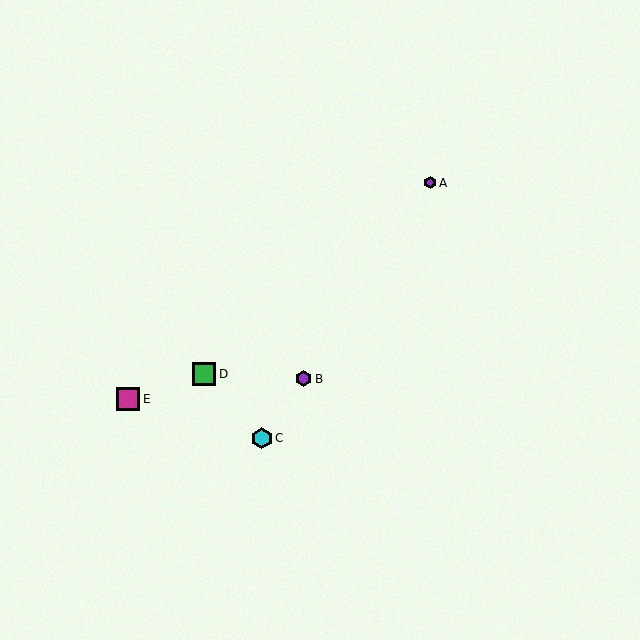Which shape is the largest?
The green square (labeled D) is the largest.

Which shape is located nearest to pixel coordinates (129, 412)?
The magenta square (labeled E) at (128, 399) is nearest to that location.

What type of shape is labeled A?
Shape A is a purple hexagon.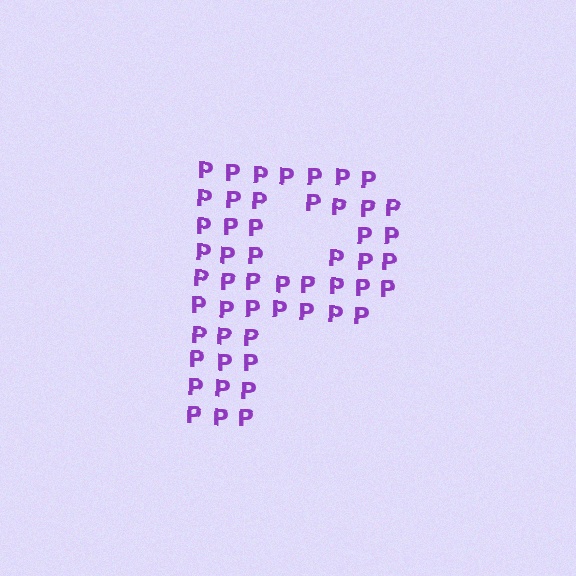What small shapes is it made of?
It is made of small letter P's.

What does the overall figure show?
The overall figure shows the letter P.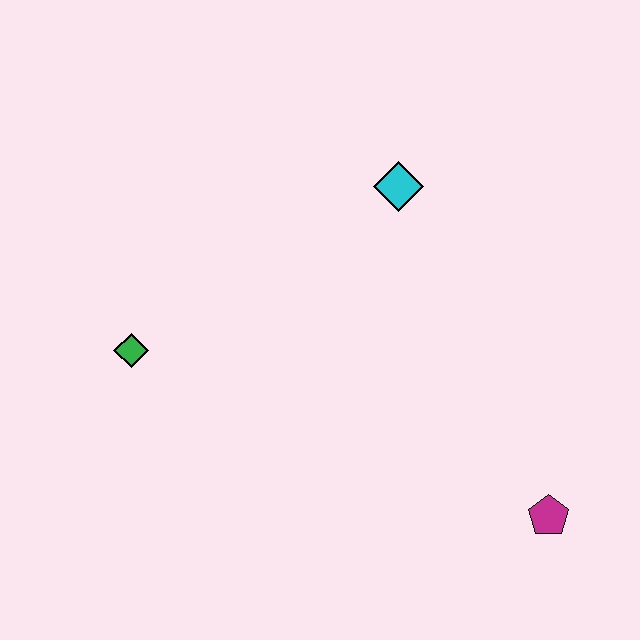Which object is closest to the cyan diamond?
The green diamond is closest to the cyan diamond.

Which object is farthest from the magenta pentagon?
The green diamond is farthest from the magenta pentagon.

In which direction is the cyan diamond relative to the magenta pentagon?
The cyan diamond is above the magenta pentagon.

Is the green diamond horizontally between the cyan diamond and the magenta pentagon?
No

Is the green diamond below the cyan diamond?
Yes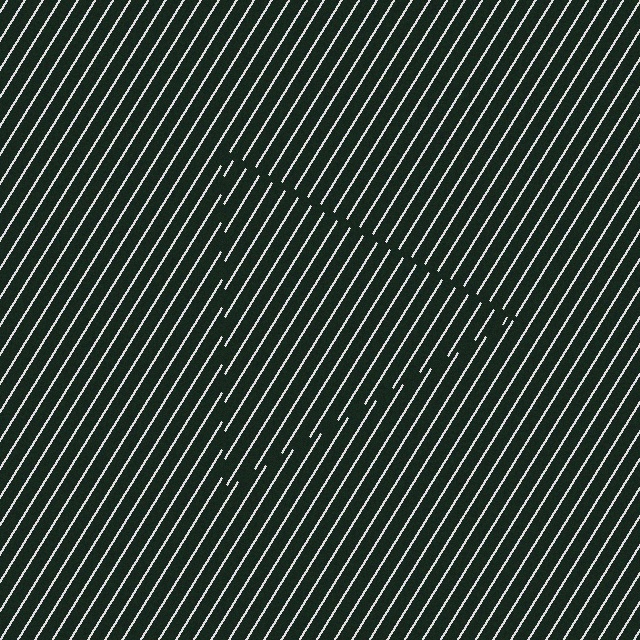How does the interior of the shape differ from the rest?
The interior of the shape contains the same grating, shifted by half a period — the contour is defined by the phase discontinuity where line-ends from the inner and outer gratings abut.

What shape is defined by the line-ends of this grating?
An illusory triangle. The interior of the shape contains the same grating, shifted by half a period — the contour is defined by the phase discontinuity where line-ends from the inner and outer gratings abut.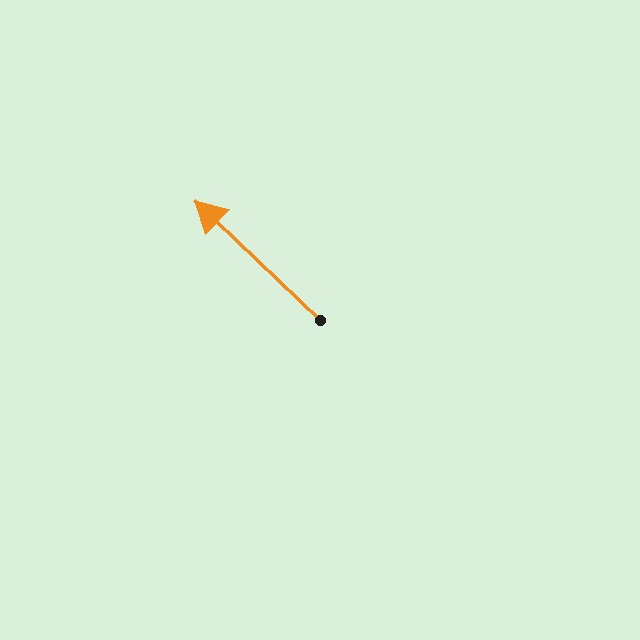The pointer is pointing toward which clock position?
Roughly 10 o'clock.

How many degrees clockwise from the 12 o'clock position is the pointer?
Approximately 314 degrees.